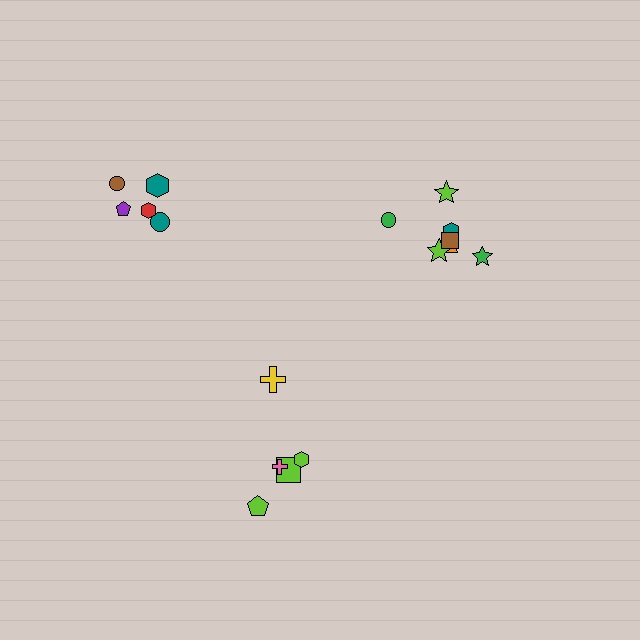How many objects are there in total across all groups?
There are 17 objects.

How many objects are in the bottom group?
There are 5 objects.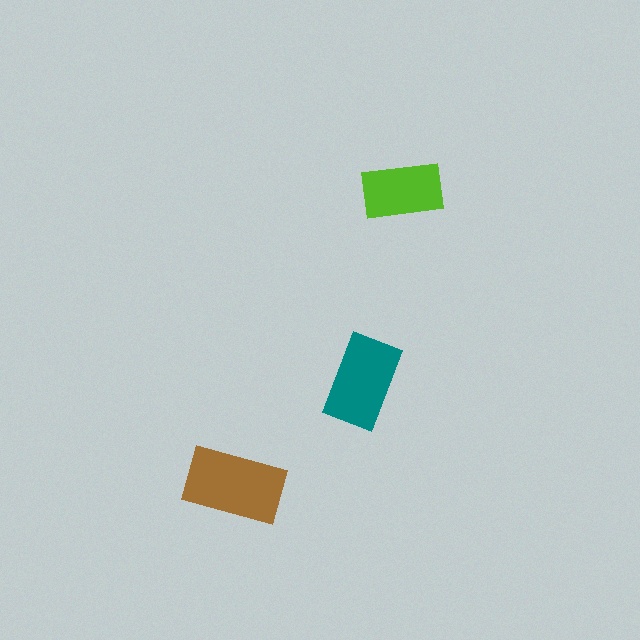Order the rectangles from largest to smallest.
the brown one, the teal one, the lime one.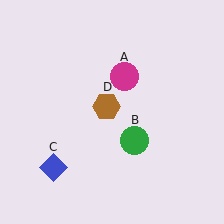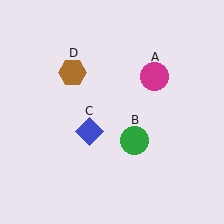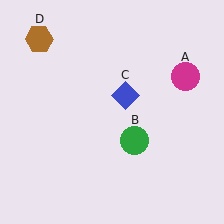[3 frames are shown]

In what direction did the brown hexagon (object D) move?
The brown hexagon (object D) moved up and to the left.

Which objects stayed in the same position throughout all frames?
Green circle (object B) remained stationary.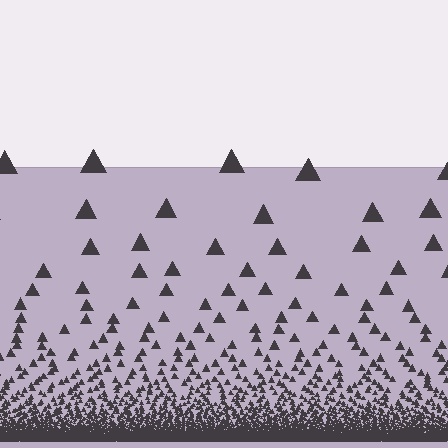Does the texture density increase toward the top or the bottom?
Density increases toward the bottom.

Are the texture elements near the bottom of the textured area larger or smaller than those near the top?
Smaller. The gradient is inverted — elements near the bottom are smaller and denser.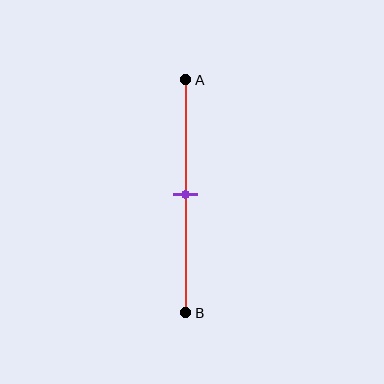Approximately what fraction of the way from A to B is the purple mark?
The purple mark is approximately 50% of the way from A to B.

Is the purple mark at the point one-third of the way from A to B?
No, the mark is at about 50% from A, not at the 33% one-third point.